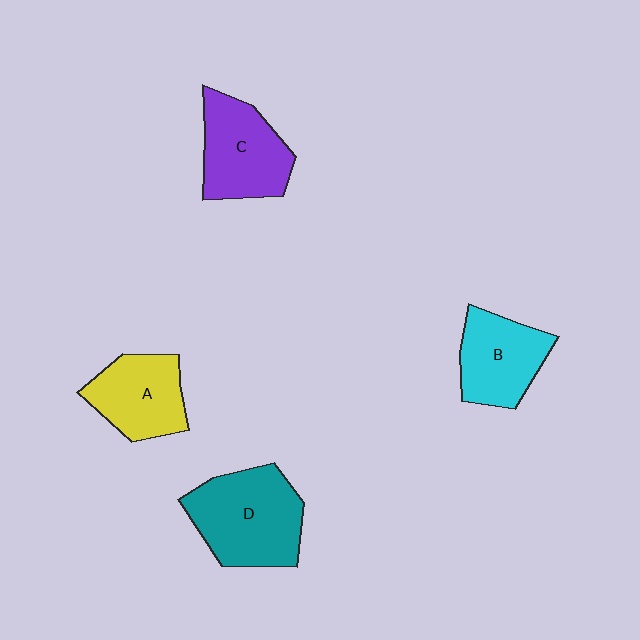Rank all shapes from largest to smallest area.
From largest to smallest: D (teal), C (purple), B (cyan), A (yellow).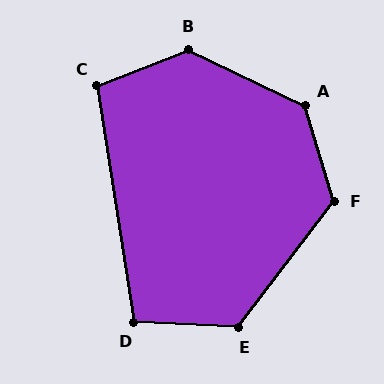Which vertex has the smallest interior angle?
D, at approximately 102 degrees.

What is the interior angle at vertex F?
Approximately 126 degrees (obtuse).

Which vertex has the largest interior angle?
B, at approximately 133 degrees.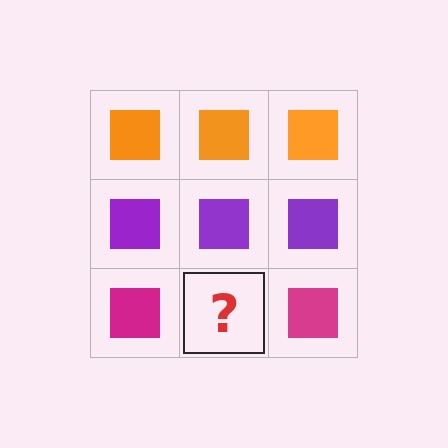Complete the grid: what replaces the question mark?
The question mark should be replaced with a magenta square.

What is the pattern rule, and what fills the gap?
The rule is that each row has a consistent color. The gap should be filled with a magenta square.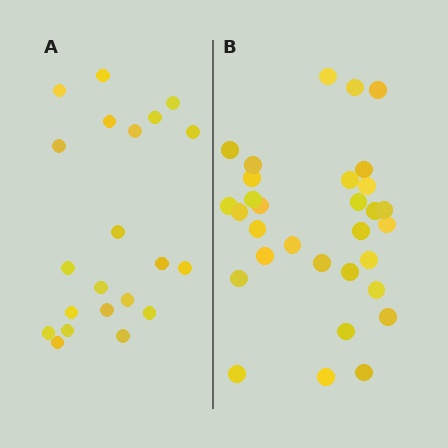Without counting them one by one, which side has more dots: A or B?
Region B (the right region) has more dots.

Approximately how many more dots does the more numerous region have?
Region B has roughly 10 or so more dots than region A.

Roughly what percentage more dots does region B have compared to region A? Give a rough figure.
About 50% more.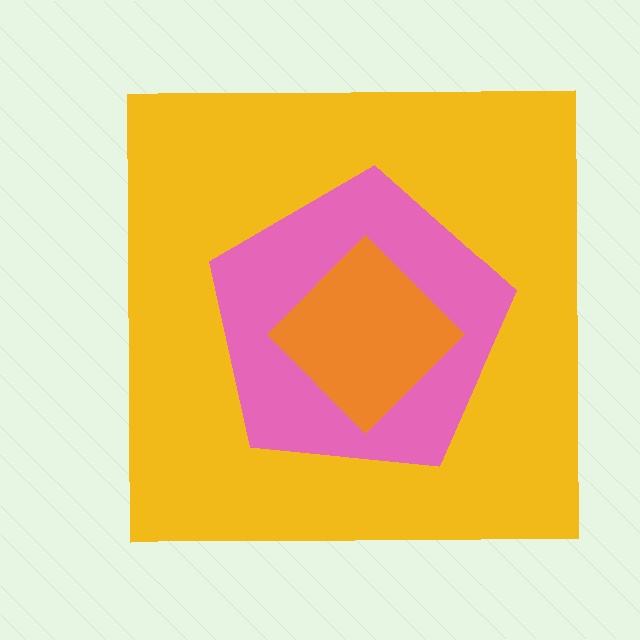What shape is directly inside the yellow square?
The pink pentagon.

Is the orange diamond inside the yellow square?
Yes.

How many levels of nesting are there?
3.